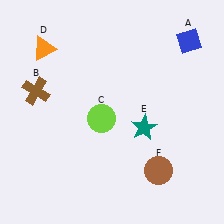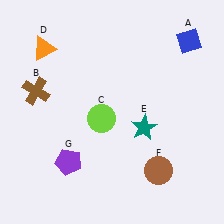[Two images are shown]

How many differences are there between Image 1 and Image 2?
There is 1 difference between the two images.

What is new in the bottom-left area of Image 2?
A purple pentagon (G) was added in the bottom-left area of Image 2.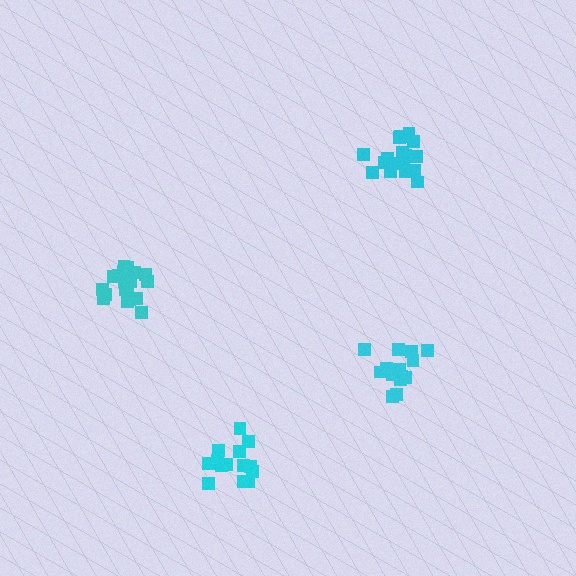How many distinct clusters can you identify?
There are 4 distinct clusters.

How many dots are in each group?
Group 1: 18 dots, Group 2: 14 dots, Group 3: 19 dots, Group 4: 14 dots (65 total).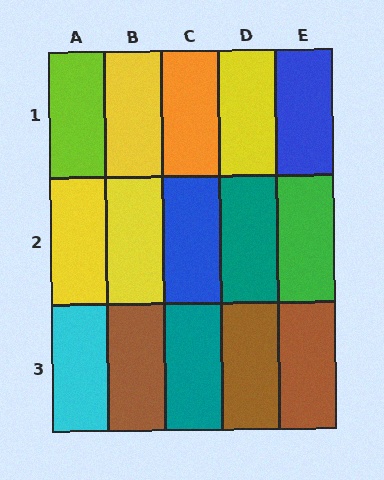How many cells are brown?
3 cells are brown.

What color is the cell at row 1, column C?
Orange.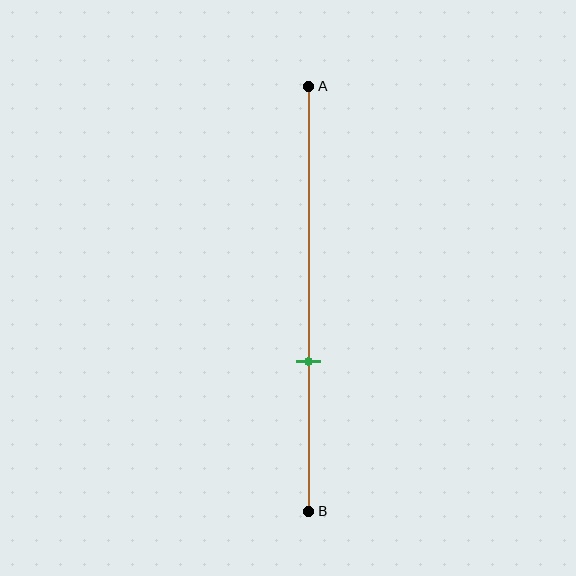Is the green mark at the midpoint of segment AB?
No, the mark is at about 65% from A, not at the 50% midpoint.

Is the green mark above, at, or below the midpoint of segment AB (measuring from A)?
The green mark is below the midpoint of segment AB.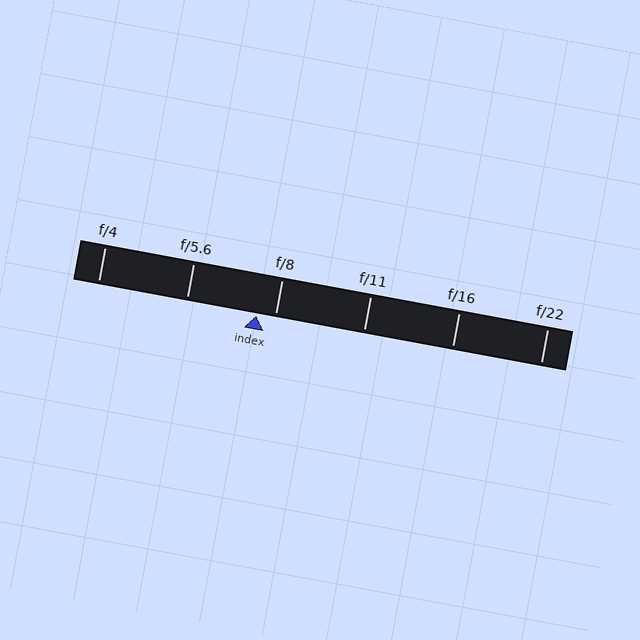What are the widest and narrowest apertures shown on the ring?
The widest aperture shown is f/4 and the narrowest is f/22.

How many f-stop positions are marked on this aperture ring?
There are 6 f-stop positions marked.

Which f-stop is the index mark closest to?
The index mark is closest to f/8.